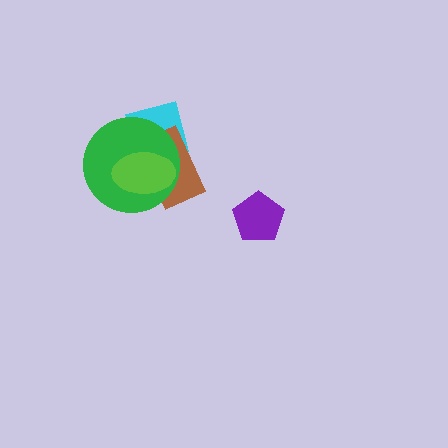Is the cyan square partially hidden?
Yes, it is partially covered by another shape.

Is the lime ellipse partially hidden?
No, no other shape covers it.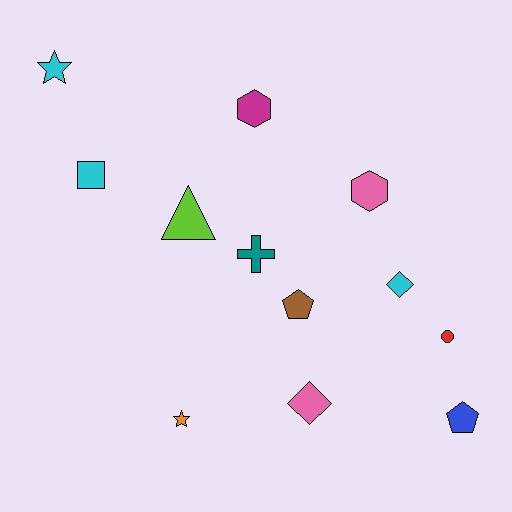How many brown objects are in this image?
There is 1 brown object.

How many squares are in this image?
There is 1 square.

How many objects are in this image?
There are 12 objects.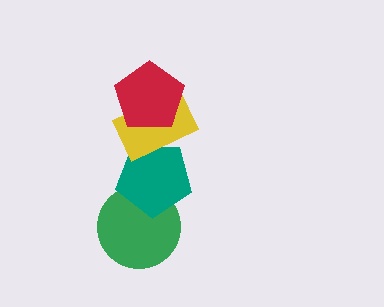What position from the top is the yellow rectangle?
The yellow rectangle is 2nd from the top.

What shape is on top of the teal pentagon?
The yellow rectangle is on top of the teal pentagon.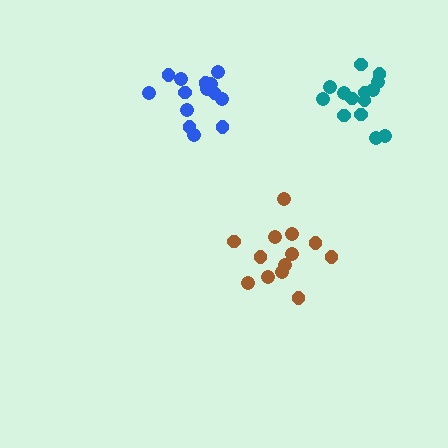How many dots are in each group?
Group 1: 13 dots, Group 2: 14 dots, Group 3: 14 dots (41 total).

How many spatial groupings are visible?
There are 3 spatial groupings.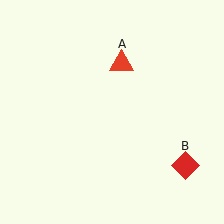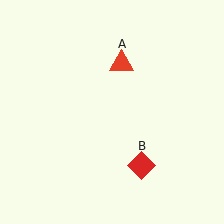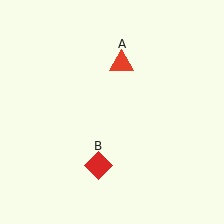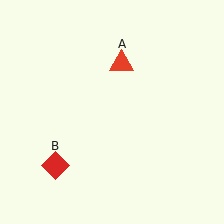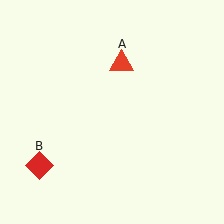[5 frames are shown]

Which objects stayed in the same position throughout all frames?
Red triangle (object A) remained stationary.